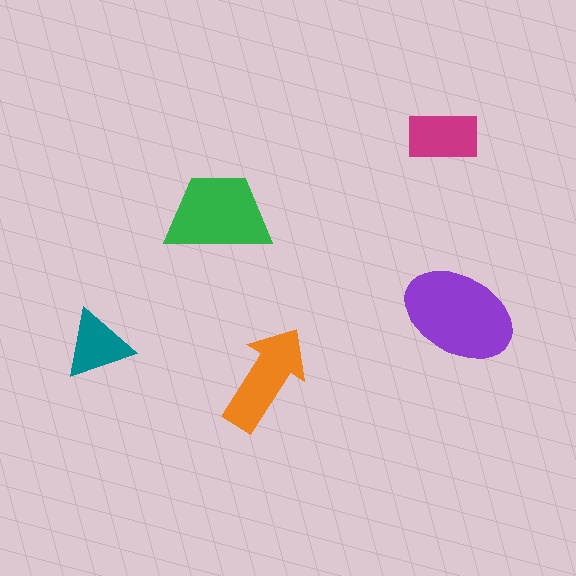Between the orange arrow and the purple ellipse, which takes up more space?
The purple ellipse.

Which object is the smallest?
The teal triangle.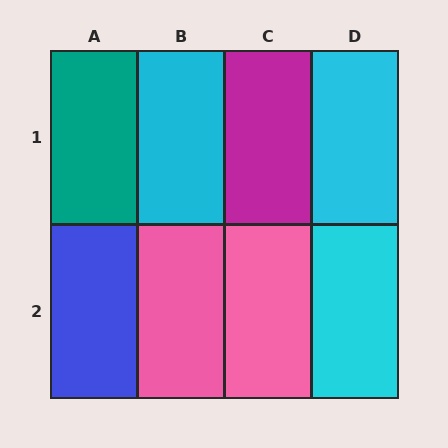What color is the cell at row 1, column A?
Teal.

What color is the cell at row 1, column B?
Cyan.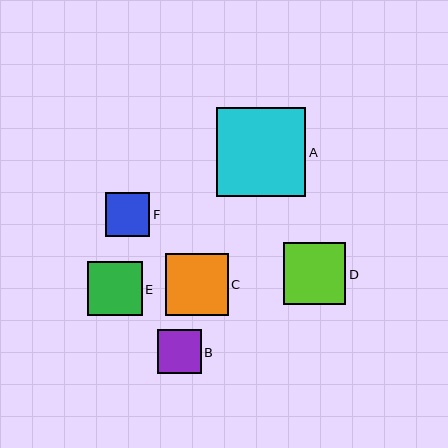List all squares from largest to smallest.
From largest to smallest: A, C, D, E, F, B.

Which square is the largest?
Square A is the largest with a size of approximately 89 pixels.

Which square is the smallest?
Square B is the smallest with a size of approximately 44 pixels.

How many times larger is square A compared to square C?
Square A is approximately 1.4 times the size of square C.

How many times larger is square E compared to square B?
Square E is approximately 1.2 times the size of square B.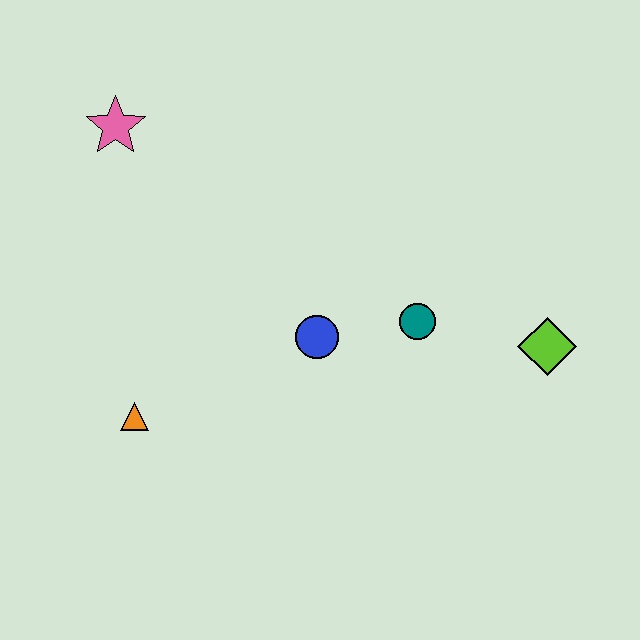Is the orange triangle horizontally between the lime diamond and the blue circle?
No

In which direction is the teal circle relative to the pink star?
The teal circle is to the right of the pink star.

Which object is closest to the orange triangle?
The blue circle is closest to the orange triangle.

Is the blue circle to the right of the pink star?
Yes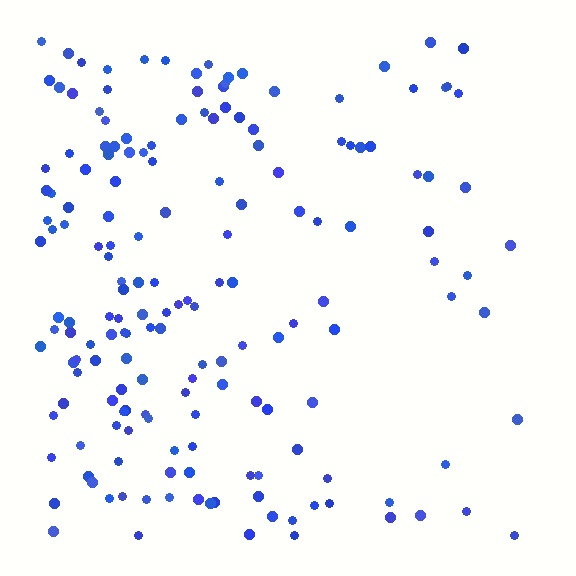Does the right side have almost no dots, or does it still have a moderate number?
Still a moderate number, just noticeably fewer than the left.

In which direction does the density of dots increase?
From right to left, with the left side densest.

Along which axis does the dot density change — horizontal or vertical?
Horizontal.